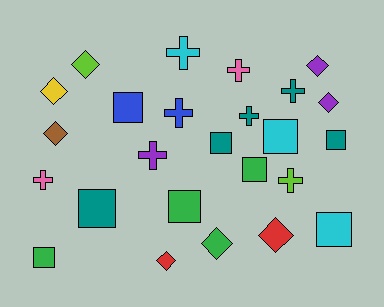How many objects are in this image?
There are 25 objects.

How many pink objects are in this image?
There are 2 pink objects.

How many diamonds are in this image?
There are 8 diamonds.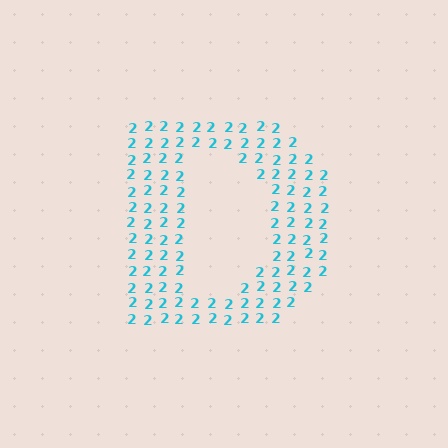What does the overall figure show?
The overall figure shows the letter D.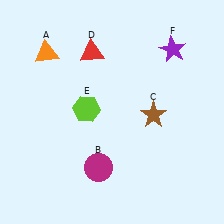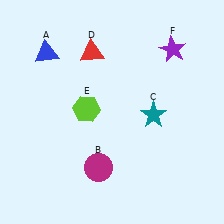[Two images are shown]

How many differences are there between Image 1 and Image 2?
There are 2 differences between the two images.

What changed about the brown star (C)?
In Image 1, C is brown. In Image 2, it changed to teal.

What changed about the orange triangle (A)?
In Image 1, A is orange. In Image 2, it changed to blue.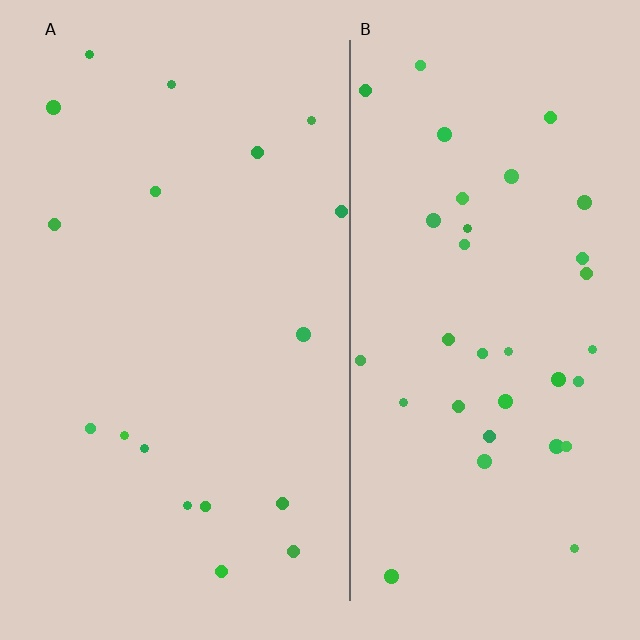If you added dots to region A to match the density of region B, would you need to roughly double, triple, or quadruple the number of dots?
Approximately double.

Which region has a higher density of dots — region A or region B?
B (the right).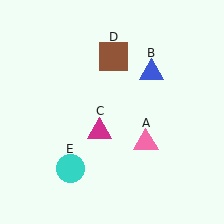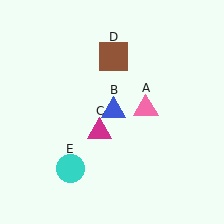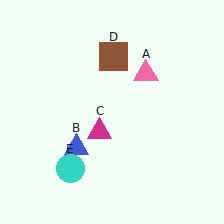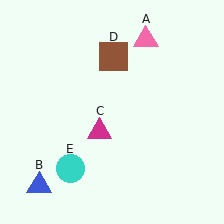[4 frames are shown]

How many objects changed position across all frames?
2 objects changed position: pink triangle (object A), blue triangle (object B).